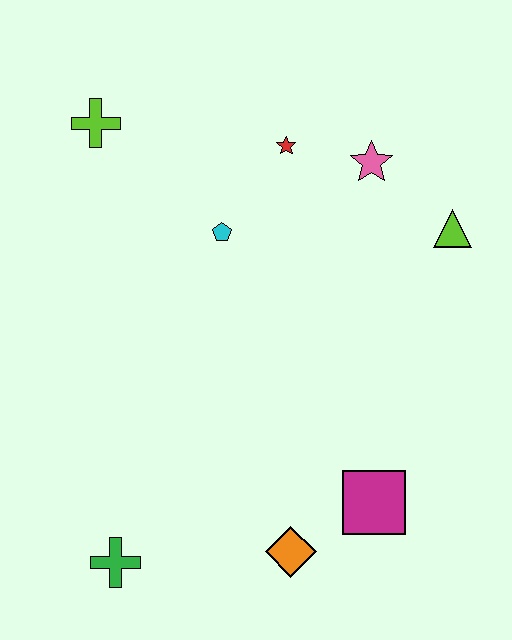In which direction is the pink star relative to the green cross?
The pink star is above the green cross.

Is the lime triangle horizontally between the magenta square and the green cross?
No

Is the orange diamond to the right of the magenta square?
No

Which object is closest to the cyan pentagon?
The red star is closest to the cyan pentagon.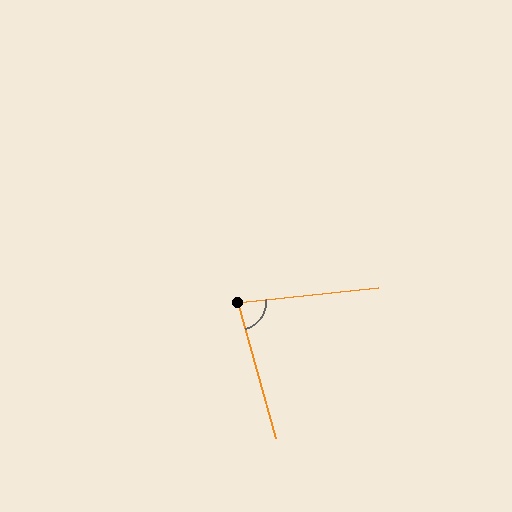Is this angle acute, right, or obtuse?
It is acute.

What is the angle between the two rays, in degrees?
Approximately 80 degrees.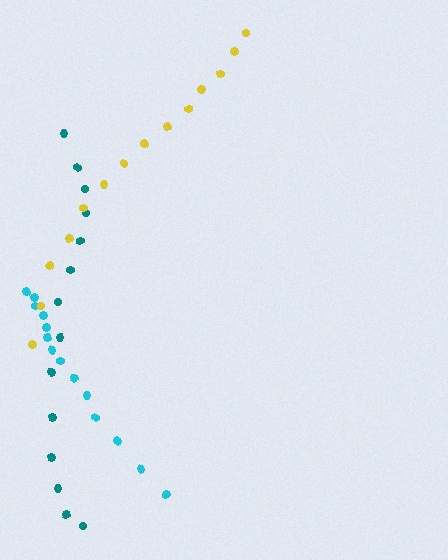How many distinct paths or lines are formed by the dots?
There are 3 distinct paths.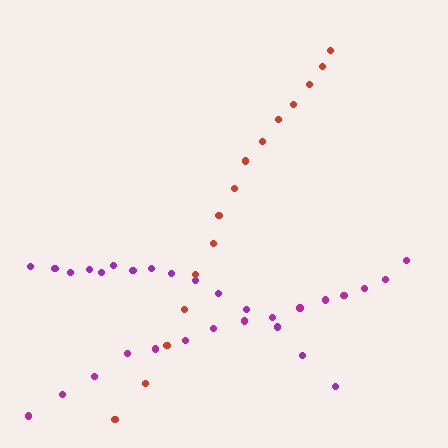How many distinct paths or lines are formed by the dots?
There are 3 distinct paths.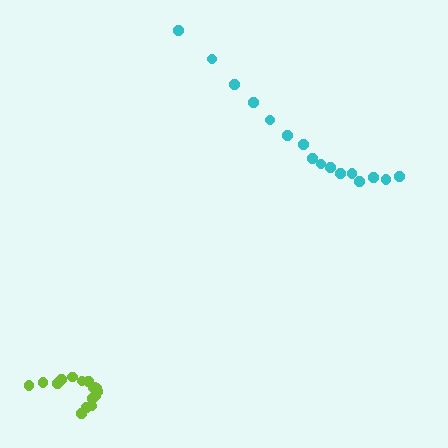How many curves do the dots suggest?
There are 2 distinct paths.